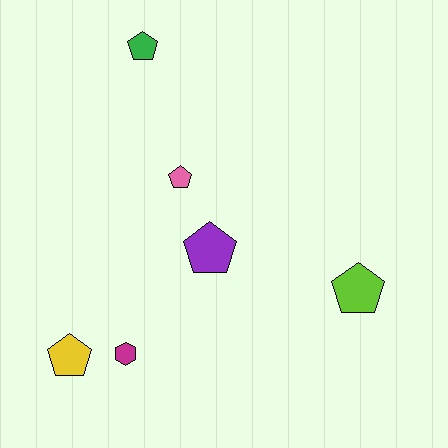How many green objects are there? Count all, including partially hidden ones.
There is 1 green object.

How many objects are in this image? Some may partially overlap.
There are 6 objects.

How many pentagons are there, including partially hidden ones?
There are 5 pentagons.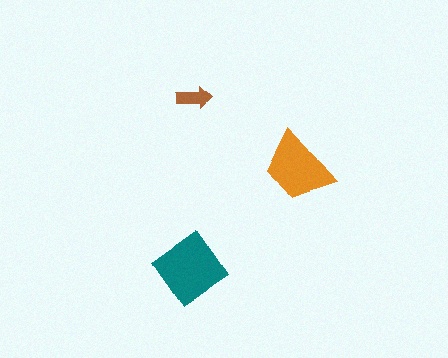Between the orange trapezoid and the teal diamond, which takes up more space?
The teal diamond.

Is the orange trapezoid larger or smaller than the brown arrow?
Larger.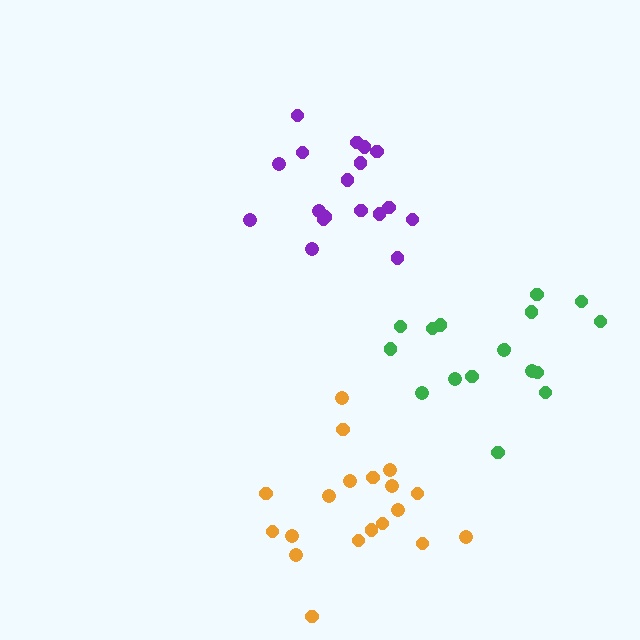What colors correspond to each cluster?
The clusters are colored: orange, purple, green.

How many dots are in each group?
Group 1: 19 dots, Group 2: 18 dots, Group 3: 17 dots (54 total).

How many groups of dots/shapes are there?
There are 3 groups.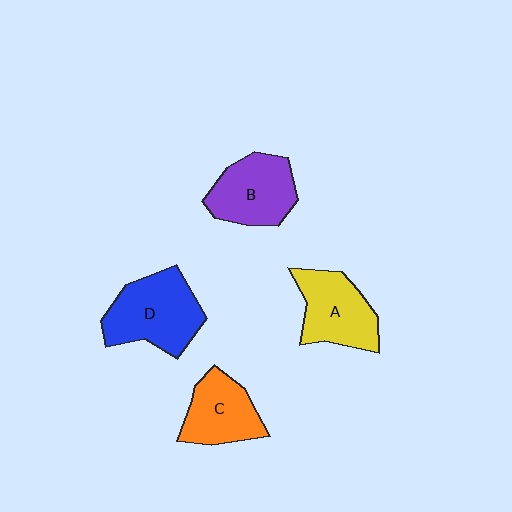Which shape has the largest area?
Shape D (blue).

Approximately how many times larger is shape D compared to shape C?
Approximately 1.4 times.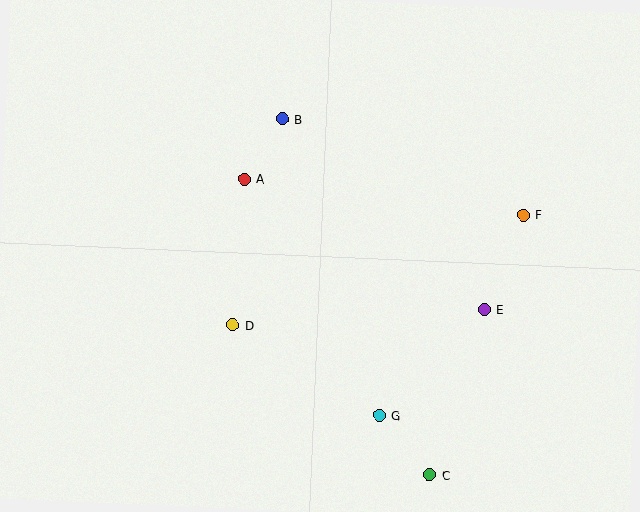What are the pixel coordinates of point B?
Point B is at (282, 119).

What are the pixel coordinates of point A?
Point A is at (244, 179).